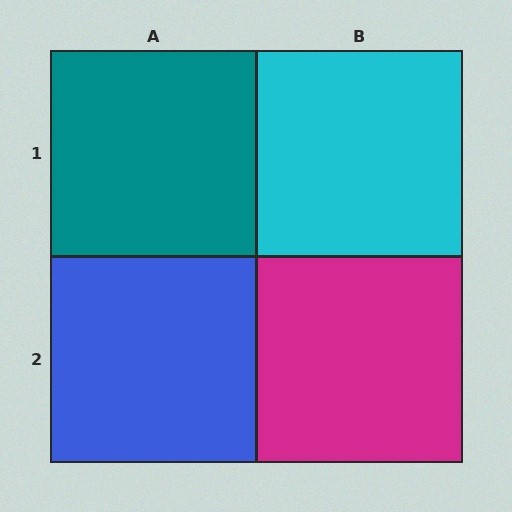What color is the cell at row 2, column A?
Blue.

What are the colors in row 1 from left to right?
Teal, cyan.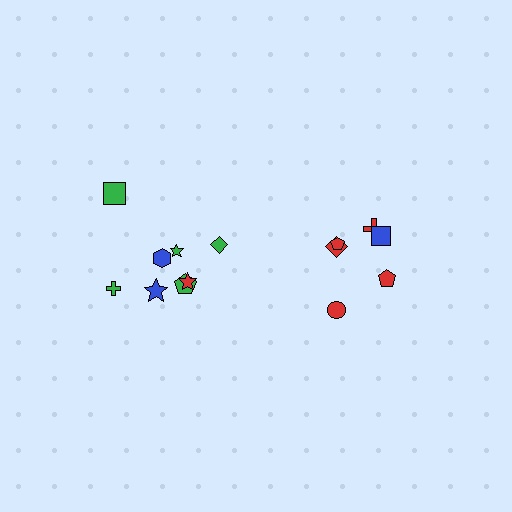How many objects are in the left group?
There are 8 objects.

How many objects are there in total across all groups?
There are 14 objects.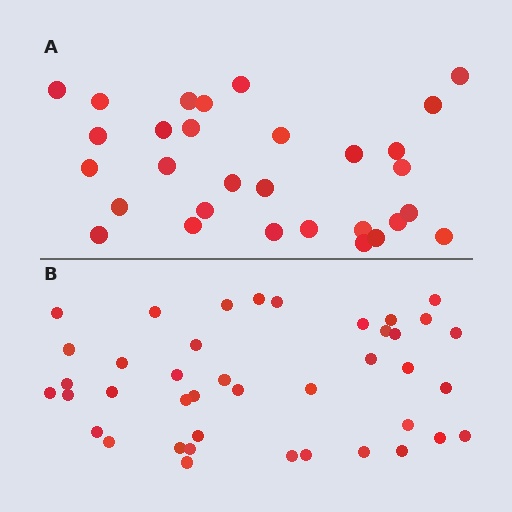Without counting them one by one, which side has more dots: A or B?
Region B (the bottom region) has more dots.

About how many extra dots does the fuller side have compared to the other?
Region B has roughly 12 or so more dots than region A.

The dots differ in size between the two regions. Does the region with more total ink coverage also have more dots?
No. Region A has more total ink coverage because its dots are larger, but region B actually contains more individual dots. Total area can be misleading — the number of items is what matters here.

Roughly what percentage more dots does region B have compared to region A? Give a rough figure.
About 35% more.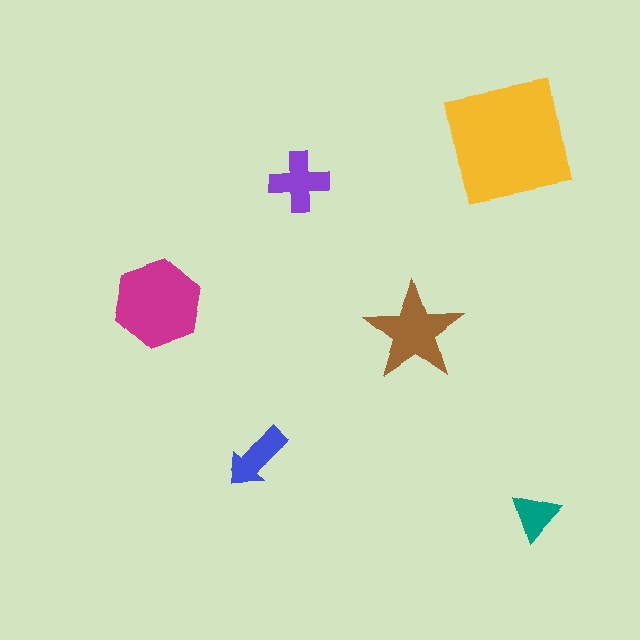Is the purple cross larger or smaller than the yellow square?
Smaller.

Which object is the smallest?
The teal triangle.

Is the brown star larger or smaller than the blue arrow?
Larger.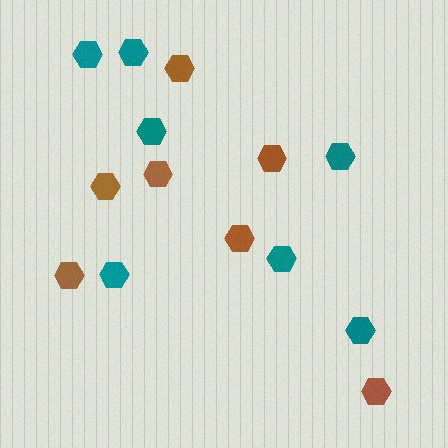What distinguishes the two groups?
There are 2 groups: one group of brown hexagons (7) and one group of teal hexagons (7).